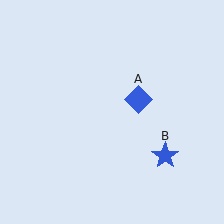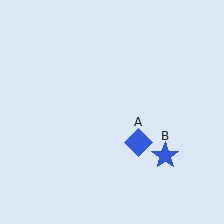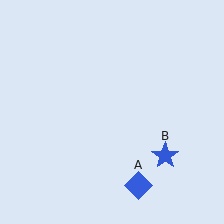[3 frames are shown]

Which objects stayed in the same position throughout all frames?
Blue star (object B) remained stationary.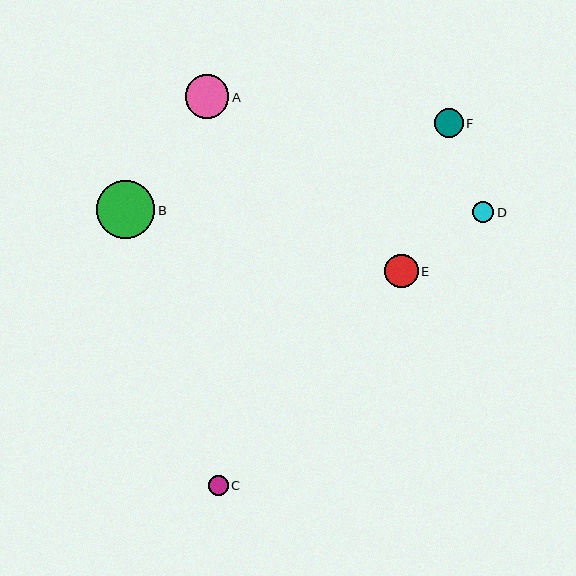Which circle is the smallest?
Circle C is the smallest with a size of approximately 20 pixels.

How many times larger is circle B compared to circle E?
Circle B is approximately 1.7 times the size of circle E.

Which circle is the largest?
Circle B is the largest with a size of approximately 58 pixels.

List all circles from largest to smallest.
From largest to smallest: B, A, E, F, D, C.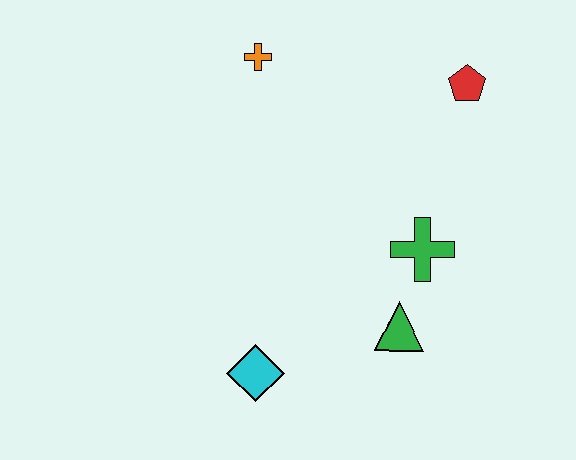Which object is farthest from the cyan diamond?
The red pentagon is farthest from the cyan diamond.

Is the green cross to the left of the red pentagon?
Yes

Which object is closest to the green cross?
The green triangle is closest to the green cross.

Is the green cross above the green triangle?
Yes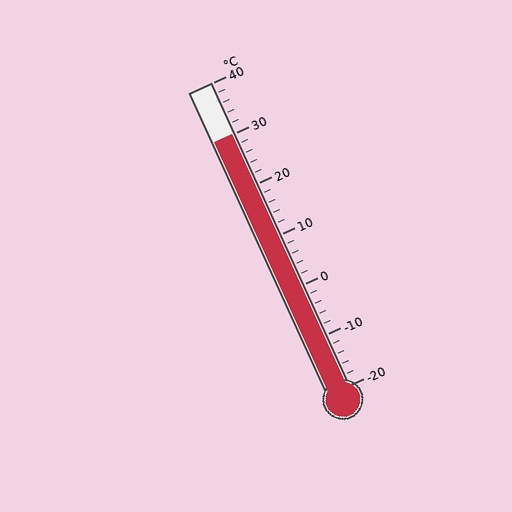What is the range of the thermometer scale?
The thermometer scale ranges from -20°C to 40°C.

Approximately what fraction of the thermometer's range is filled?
The thermometer is filled to approximately 85% of its range.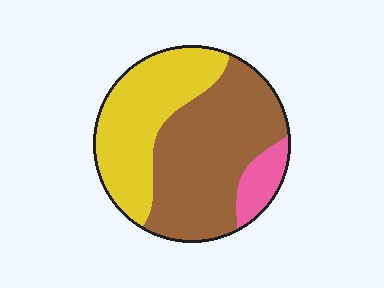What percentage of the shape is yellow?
Yellow takes up about three eighths (3/8) of the shape.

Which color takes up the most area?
Brown, at roughly 50%.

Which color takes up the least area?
Pink, at roughly 10%.